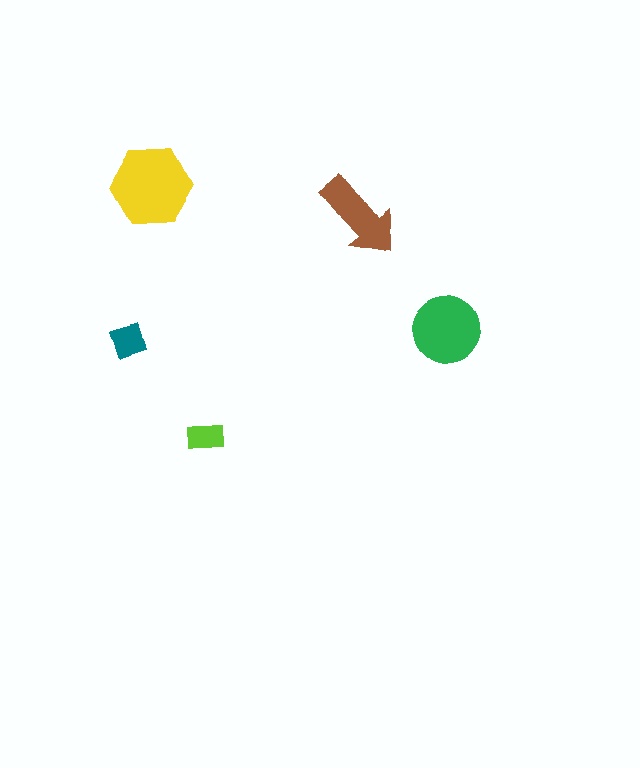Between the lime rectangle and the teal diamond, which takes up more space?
The teal diamond.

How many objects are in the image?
There are 5 objects in the image.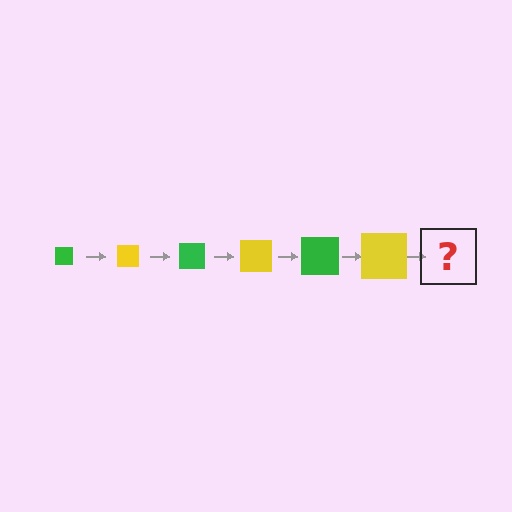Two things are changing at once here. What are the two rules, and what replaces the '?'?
The two rules are that the square grows larger each step and the color cycles through green and yellow. The '?' should be a green square, larger than the previous one.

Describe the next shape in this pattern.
It should be a green square, larger than the previous one.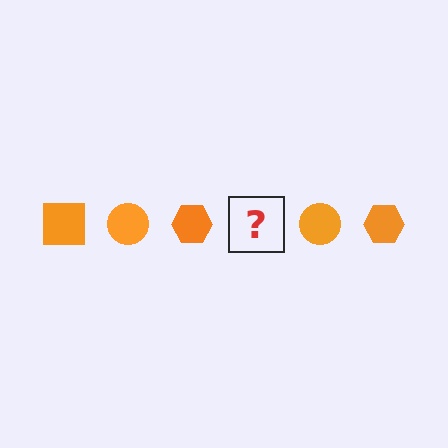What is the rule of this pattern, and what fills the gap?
The rule is that the pattern cycles through square, circle, hexagon shapes in orange. The gap should be filled with an orange square.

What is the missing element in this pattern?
The missing element is an orange square.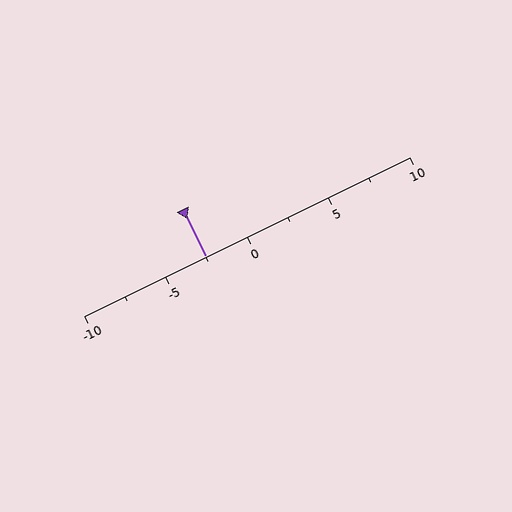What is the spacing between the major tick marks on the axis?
The major ticks are spaced 5 apart.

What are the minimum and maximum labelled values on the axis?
The axis runs from -10 to 10.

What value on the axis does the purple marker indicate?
The marker indicates approximately -2.5.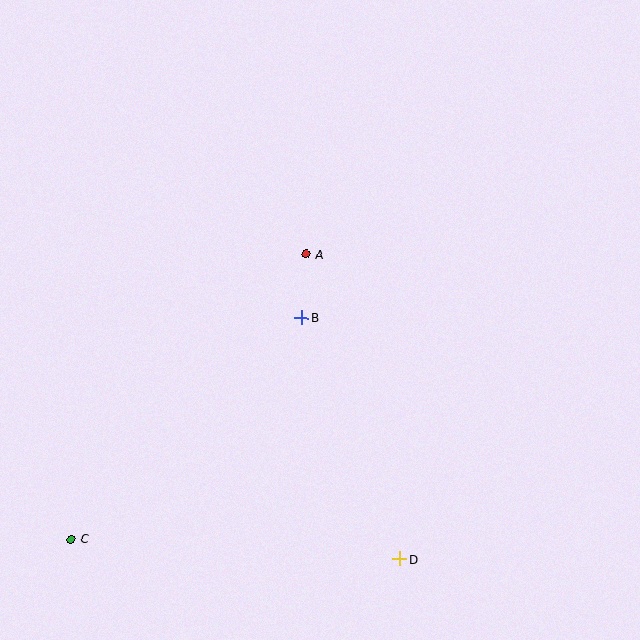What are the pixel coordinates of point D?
Point D is at (400, 559).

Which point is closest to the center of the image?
Point B at (302, 318) is closest to the center.